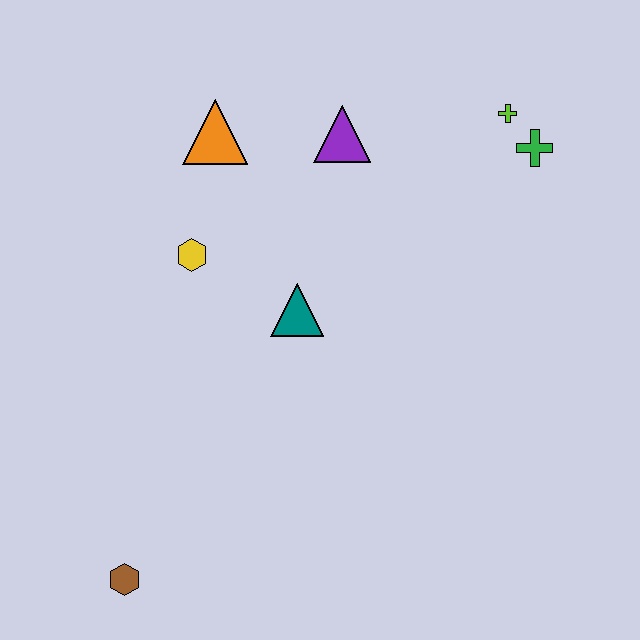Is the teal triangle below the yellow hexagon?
Yes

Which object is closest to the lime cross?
The green cross is closest to the lime cross.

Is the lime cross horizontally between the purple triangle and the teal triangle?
No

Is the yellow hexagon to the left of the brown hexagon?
No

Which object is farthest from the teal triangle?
The brown hexagon is farthest from the teal triangle.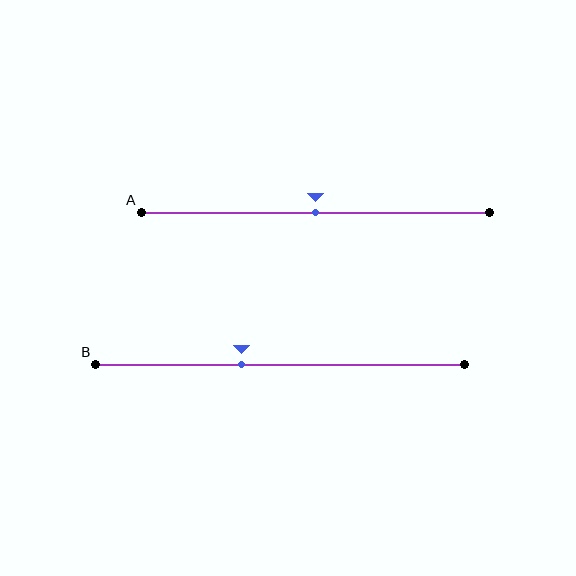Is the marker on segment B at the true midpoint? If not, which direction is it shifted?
No, the marker on segment B is shifted to the left by about 10% of the segment length.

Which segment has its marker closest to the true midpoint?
Segment A has its marker closest to the true midpoint.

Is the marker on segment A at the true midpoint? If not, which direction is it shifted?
Yes, the marker on segment A is at the true midpoint.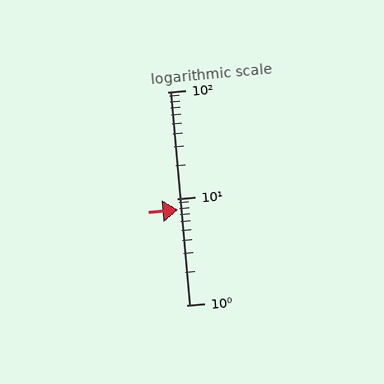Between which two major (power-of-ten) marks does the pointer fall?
The pointer is between 1 and 10.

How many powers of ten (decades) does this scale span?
The scale spans 2 decades, from 1 to 100.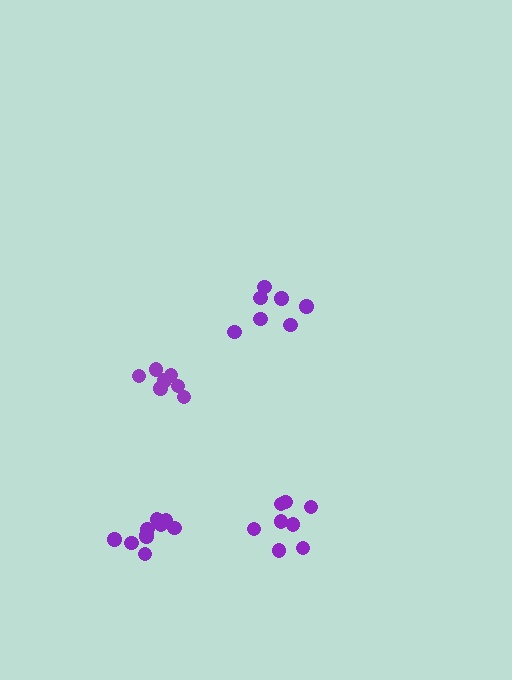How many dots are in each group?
Group 1: 7 dots, Group 2: 7 dots, Group 3: 8 dots, Group 4: 10 dots (32 total).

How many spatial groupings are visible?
There are 4 spatial groupings.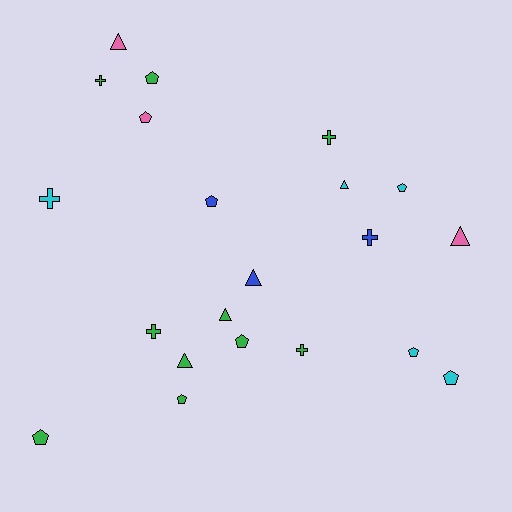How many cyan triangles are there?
There is 1 cyan triangle.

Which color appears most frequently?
Green, with 10 objects.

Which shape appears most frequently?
Pentagon, with 9 objects.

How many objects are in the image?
There are 21 objects.